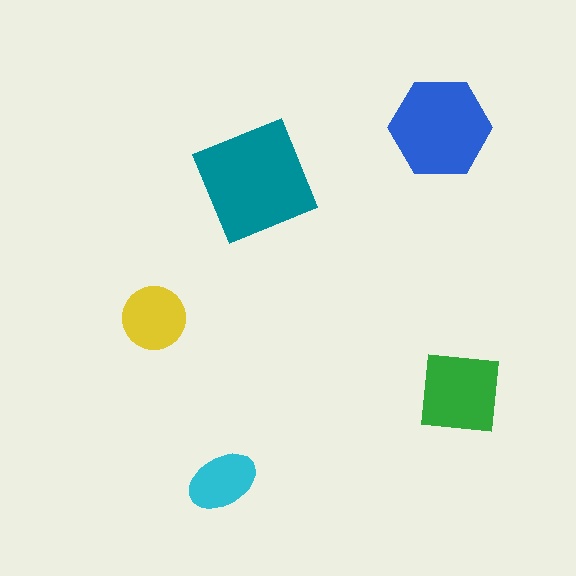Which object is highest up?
The blue hexagon is topmost.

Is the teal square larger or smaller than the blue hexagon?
Larger.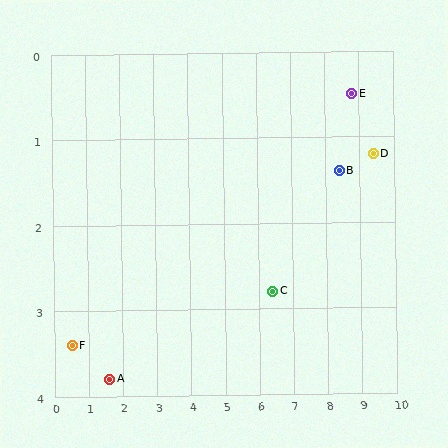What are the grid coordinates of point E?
Point E is at approximately (8.8, 0.5).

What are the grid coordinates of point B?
Point B is at approximately (8.4, 1.4).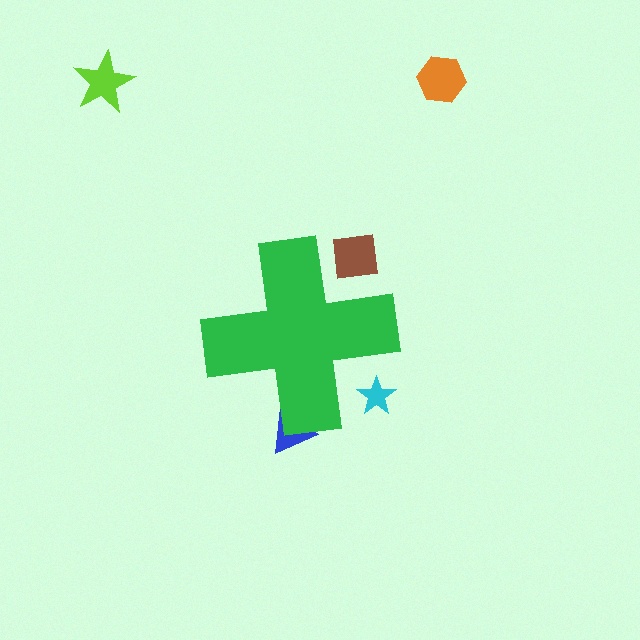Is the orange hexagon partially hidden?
No, the orange hexagon is fully visible.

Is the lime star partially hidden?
No, the lime star is fully visible.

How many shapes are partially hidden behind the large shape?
3 shapes are partially hidden.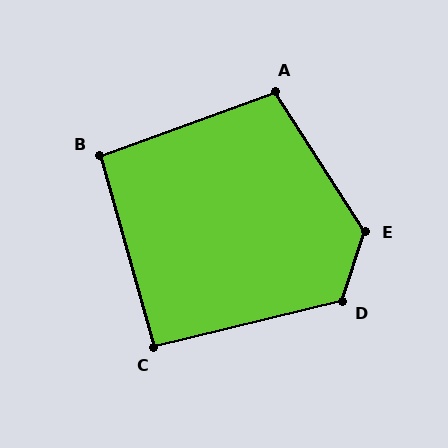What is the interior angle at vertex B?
Approximately 94 degrees (approximately right).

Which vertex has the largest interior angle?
E, at approximately 129 degrees.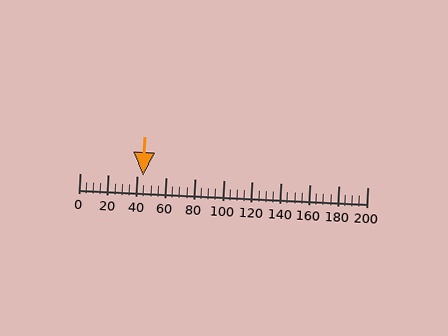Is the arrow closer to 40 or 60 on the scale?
The arrow is closer to 40.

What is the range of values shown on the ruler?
The ruler shows values from 0 to 200.